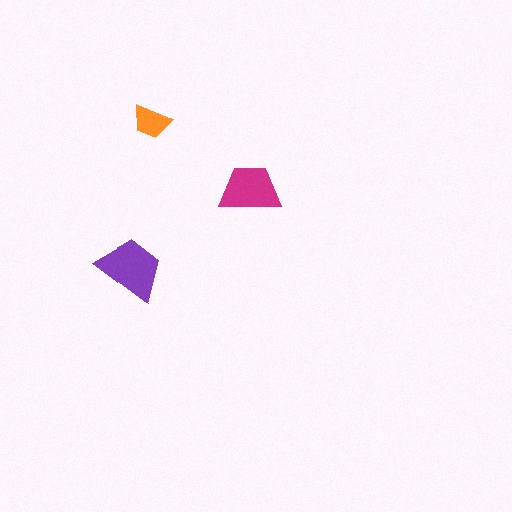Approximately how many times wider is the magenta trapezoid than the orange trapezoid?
About 1.5 times wider.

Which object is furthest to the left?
The purple trapezoid is leftmost.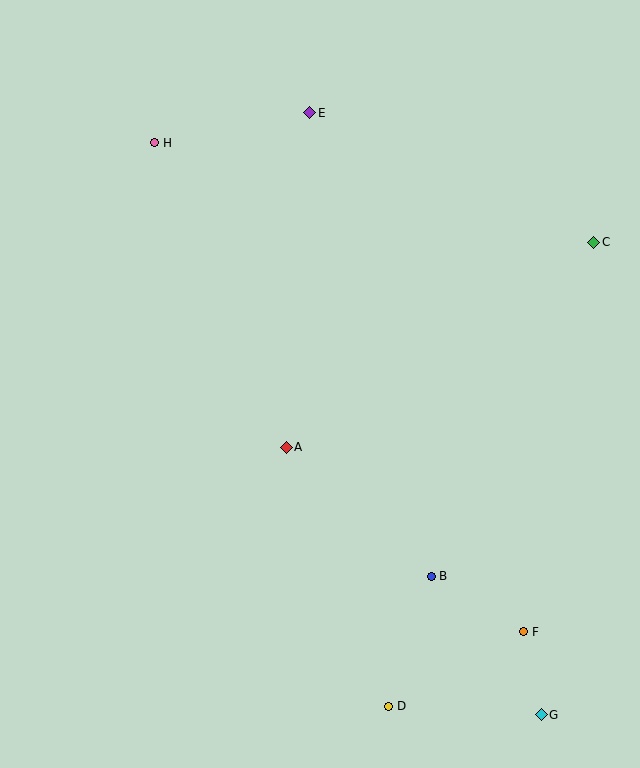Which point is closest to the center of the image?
Point A at (286, 447) is closest to the center.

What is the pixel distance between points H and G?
The distance between H and G is 691 pixels.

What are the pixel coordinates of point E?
Point E is at (310, 113).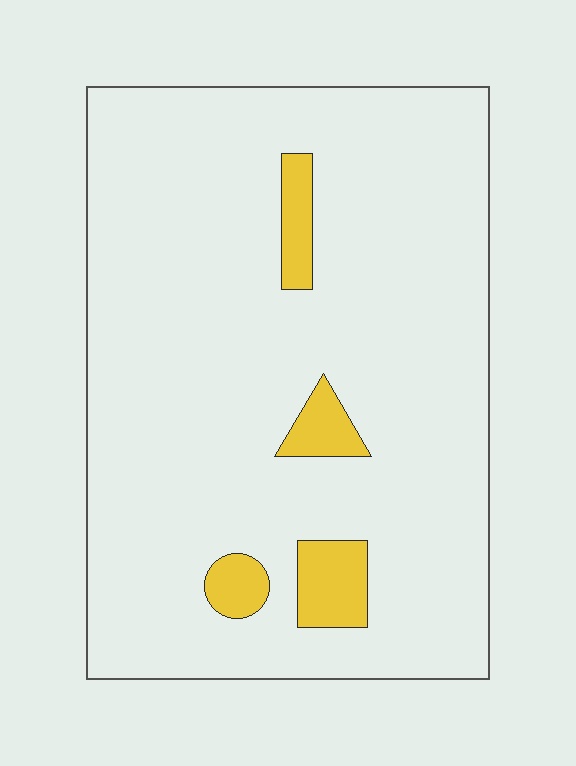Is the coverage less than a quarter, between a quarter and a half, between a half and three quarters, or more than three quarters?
Less than a quarter.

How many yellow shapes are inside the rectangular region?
4.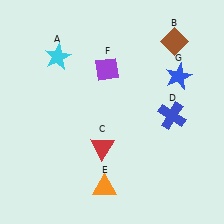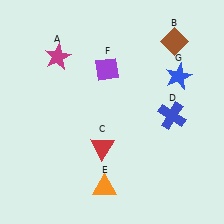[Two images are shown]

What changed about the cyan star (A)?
In Image 1, A is cyan. In Image 2, it changed to magenta.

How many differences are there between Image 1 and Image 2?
There is 1 difference between the two images.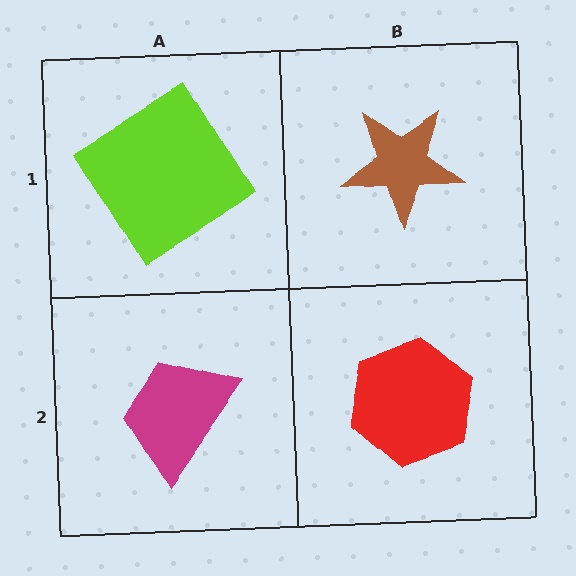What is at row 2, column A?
A magenta trapezoid.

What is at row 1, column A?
A lime diamond.